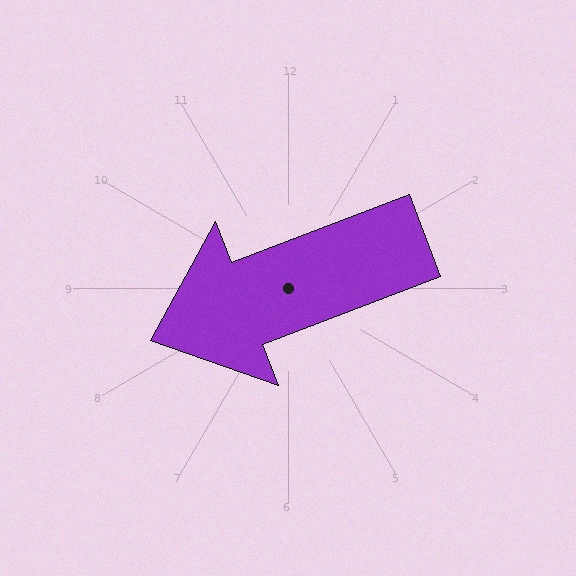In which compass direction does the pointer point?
West.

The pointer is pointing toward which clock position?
Roughly 8 o'clock.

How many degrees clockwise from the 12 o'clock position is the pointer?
Approximately 249 degrees.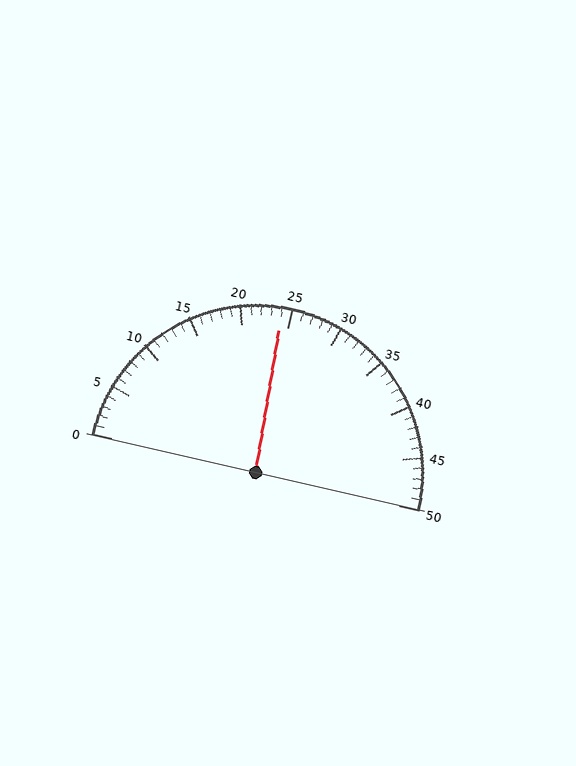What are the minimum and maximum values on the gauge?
The gauge ranges from 0 to 50.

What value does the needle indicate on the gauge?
The needle indicates approximately 24.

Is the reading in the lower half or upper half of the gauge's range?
The reading is in the lower half of the range (0 to 50).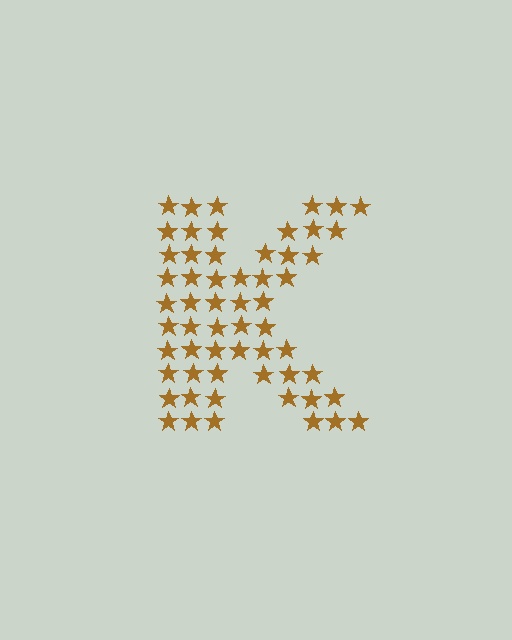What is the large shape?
The large shape is the letter K.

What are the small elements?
The small elements are stars.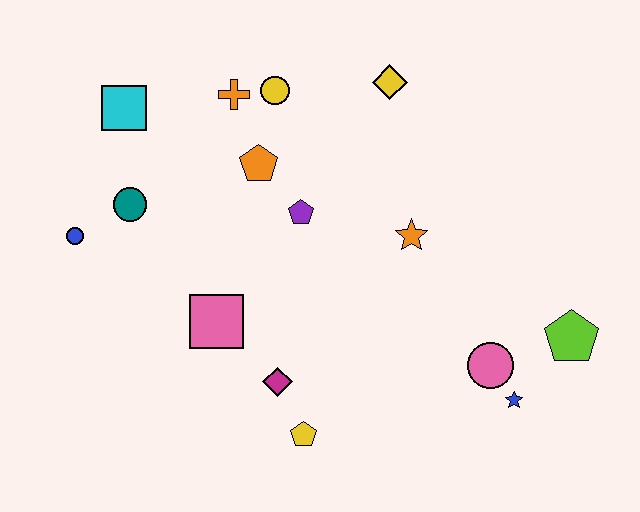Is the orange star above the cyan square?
No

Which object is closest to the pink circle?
The blue star is closest to the pink circle.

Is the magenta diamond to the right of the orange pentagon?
Yes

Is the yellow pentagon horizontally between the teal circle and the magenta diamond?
No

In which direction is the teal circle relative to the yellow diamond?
The teal circle is to the left of the yellow diamond.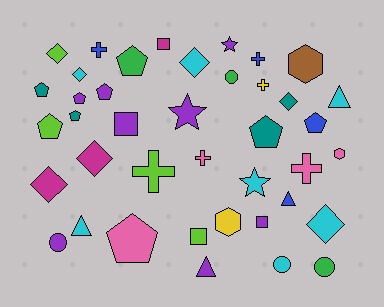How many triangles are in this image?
There are 4 triangles.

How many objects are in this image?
There are 40 objects.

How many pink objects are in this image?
There are 4 pink objects.